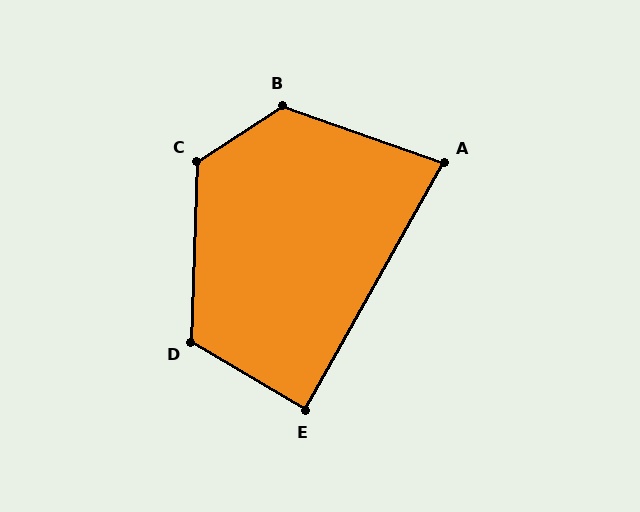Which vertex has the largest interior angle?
B, at approximately 127 degrees.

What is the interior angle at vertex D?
Approximately 119 degrees (obtuse).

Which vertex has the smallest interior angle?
A, at approximately 80 degrees.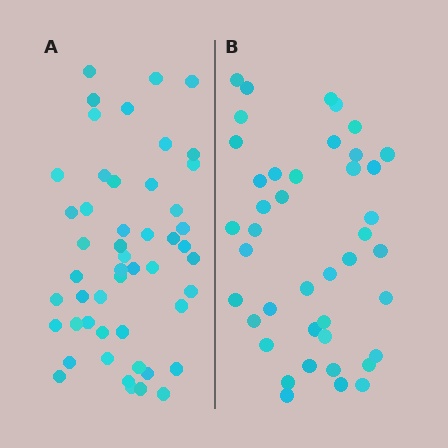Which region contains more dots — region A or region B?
Region A (the left region) has more dots.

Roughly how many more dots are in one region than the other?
Region A has roughly 8 or so more dots than region B.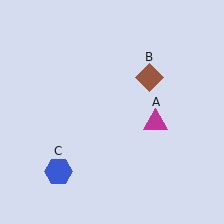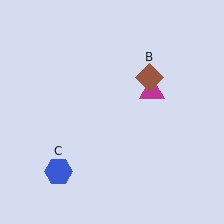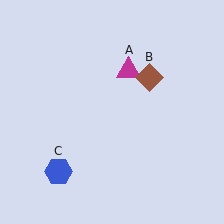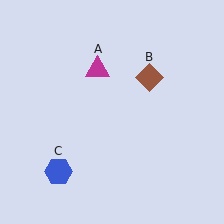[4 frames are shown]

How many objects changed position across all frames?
1 object changed position: magenta triangle (object A).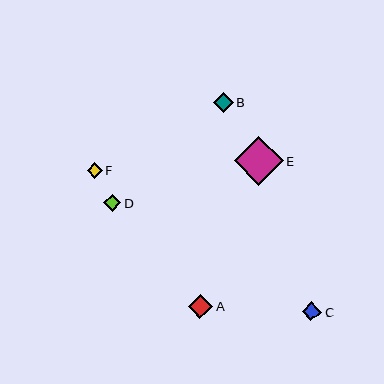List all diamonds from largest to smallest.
From largest to smallest: E, A, C, B, D, F.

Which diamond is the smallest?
Diamond F is the smallest with a size of approximately 15 pixels.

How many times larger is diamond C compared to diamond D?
Diamond C is approximately 1.1 times the size of diamond D.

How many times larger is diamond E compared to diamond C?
Diamond E is approximately 2.5 times the size of diamond C.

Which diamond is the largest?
Diamond E is the largest with a size of approximately 49 pixels.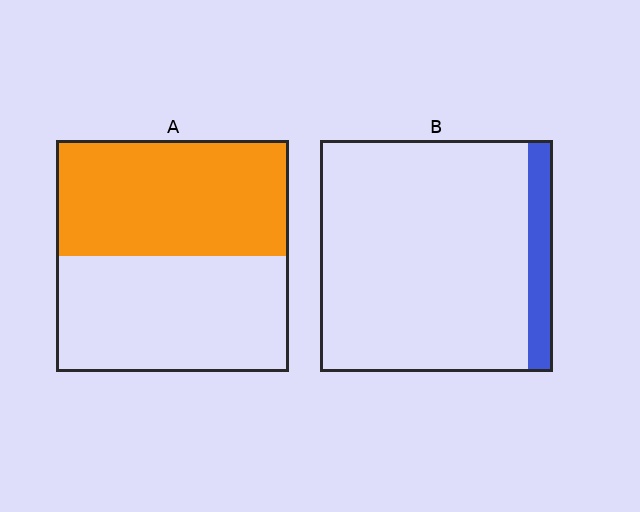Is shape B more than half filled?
No.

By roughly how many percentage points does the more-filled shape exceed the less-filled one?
By roughly 40 percentage points (A over B).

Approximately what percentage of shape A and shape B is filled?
A is approximately 50% and B is approximately 10%.